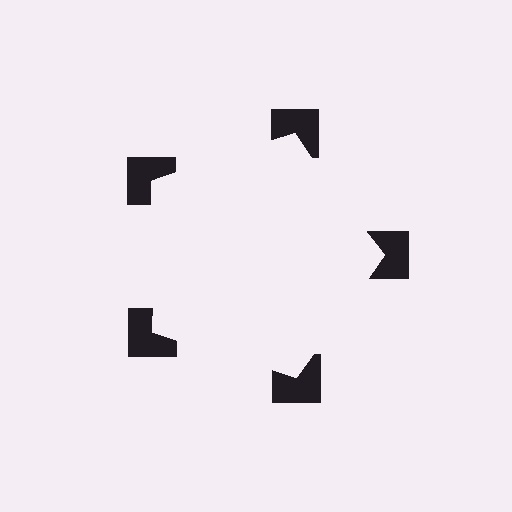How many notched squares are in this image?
There are 5 — one at each vertex of the illusory pentagon.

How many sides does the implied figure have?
5 sides.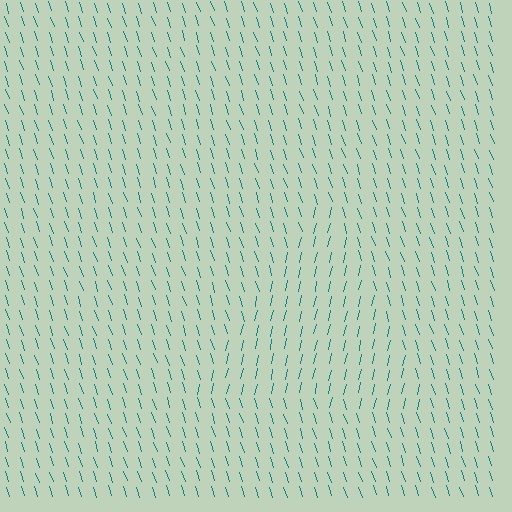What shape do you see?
I see a triangle.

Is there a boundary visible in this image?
Yes, there is a texture boundary formed by a change in line orientation.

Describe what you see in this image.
The image is filled with small teal line segments. A triangle region in the image has lines oriented differently from the surrounding lines, creating a visible texture boundary.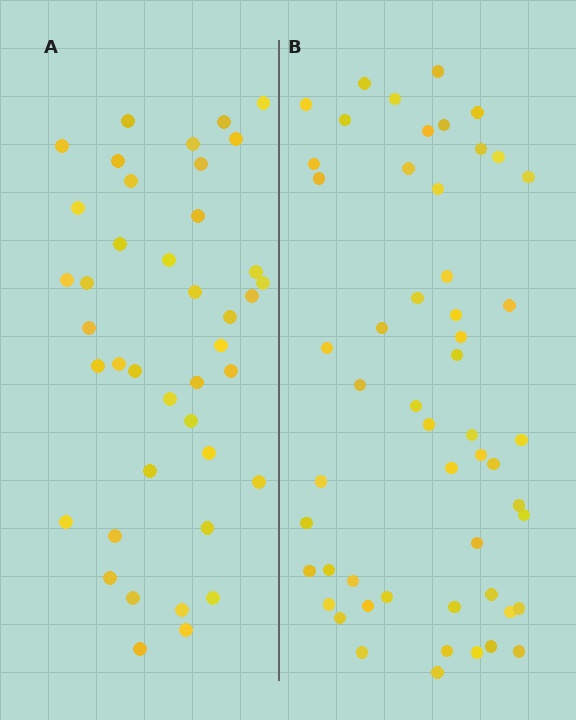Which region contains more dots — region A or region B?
Region B (the right region) has more dots.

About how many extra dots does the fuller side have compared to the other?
Region B has roughly 12 or so more dots than region A.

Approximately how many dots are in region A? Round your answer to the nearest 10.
About 40 dots. (The exact count is 41, which rounds to 40.)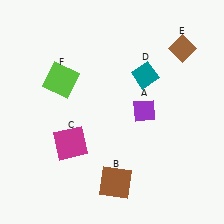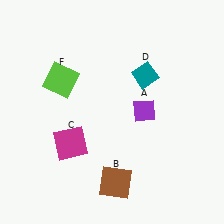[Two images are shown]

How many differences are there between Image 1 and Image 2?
There is 1 difference between the two images.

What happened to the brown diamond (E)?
The brown diamond (E) was removed in Image 2. It was in the top-right area of Image 1.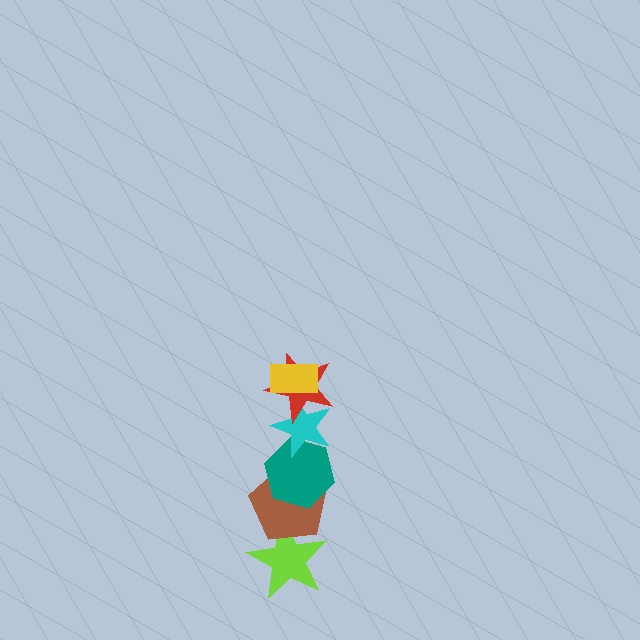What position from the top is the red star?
The red star is 2nd from the top.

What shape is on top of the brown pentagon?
The teal hexagon is on top of the brown pentagon.